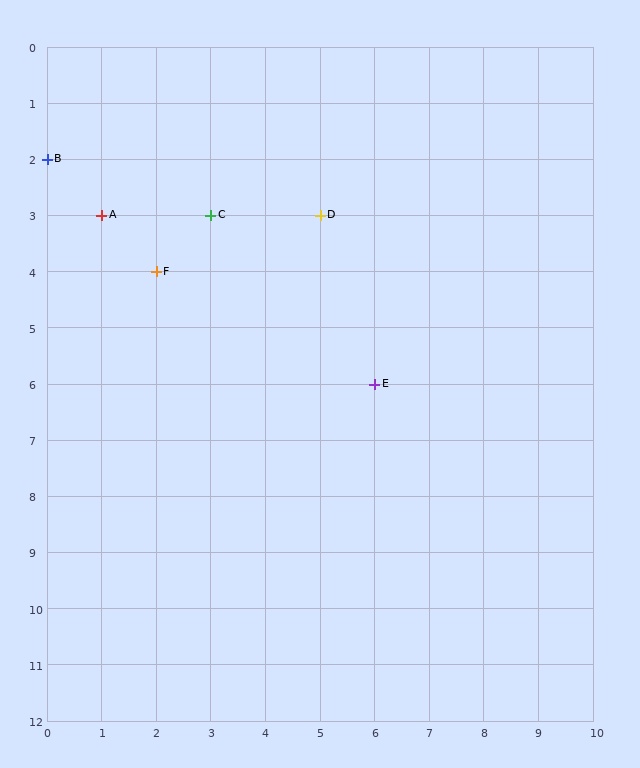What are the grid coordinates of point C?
Point C is at grid coordinates (3, 3).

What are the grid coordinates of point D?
Point D is at grid coordinates (5, 3).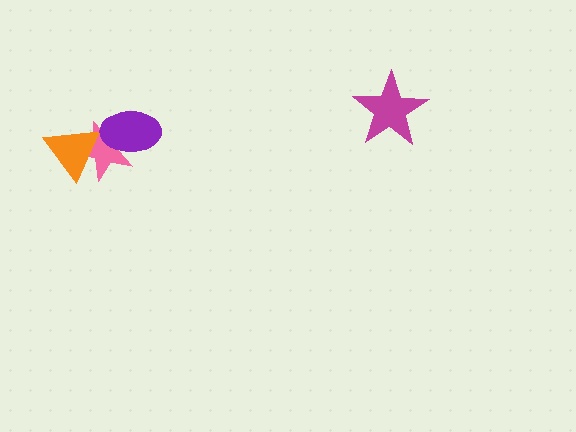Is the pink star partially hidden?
Yes, it is partially covered by another shape.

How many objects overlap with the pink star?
2 objects overlap with the pink star.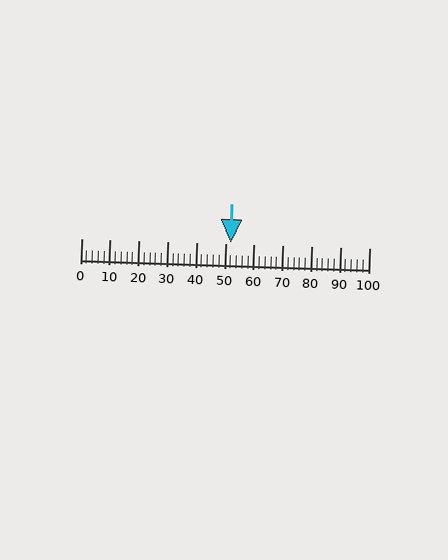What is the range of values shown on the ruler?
The ruler shows values from 0 to 100.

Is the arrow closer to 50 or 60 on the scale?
The arrow is closer to 50.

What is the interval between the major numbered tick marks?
The major tick marks are spaced 10 units apart.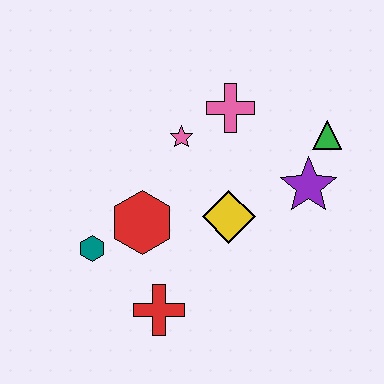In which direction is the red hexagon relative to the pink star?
The red hexagon is below the pink star.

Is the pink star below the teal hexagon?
No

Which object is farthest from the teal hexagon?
The green triangle is farthest from the teal hexagon.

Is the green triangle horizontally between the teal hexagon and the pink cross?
No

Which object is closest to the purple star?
The green triangle is closest to the purple star.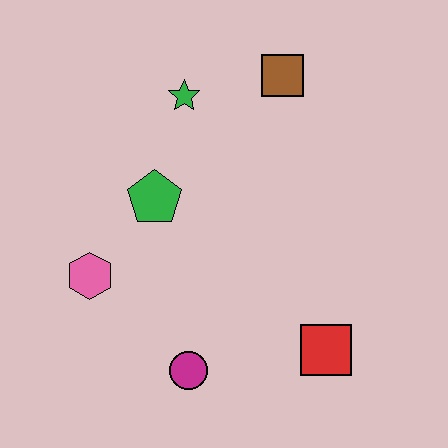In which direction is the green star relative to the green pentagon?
The green star is above the green pentagon.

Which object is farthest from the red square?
The green star is farthest from the red square.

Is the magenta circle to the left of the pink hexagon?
No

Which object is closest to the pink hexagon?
The green pentagon is closest to the pink hexagon.